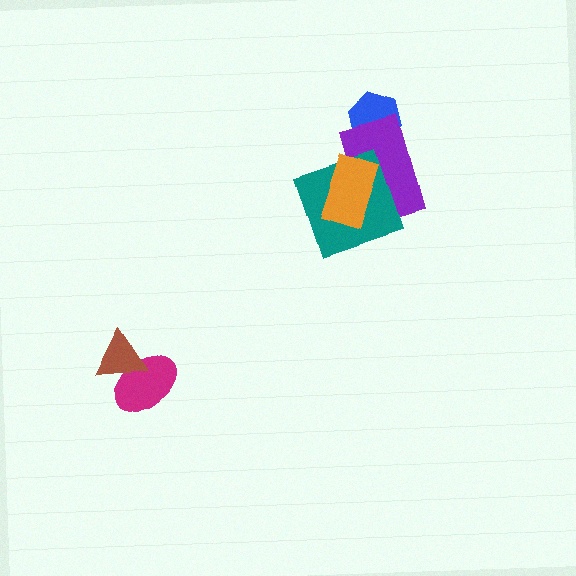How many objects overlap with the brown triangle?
1 object overlaps with the brown triangle.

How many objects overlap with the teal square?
2 objects overlap with the teal square.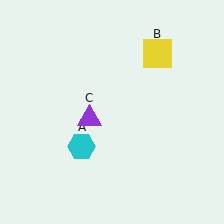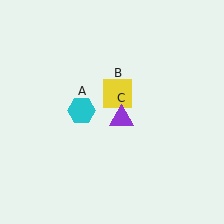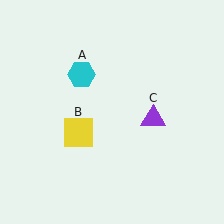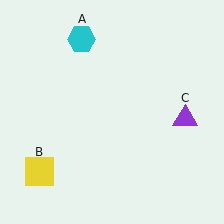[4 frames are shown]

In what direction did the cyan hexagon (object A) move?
The cyan hexagon (object A) moved up.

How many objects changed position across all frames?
3 objects changed position: cyan hexagon (object A), yellow square (object B), purple triangle (object C).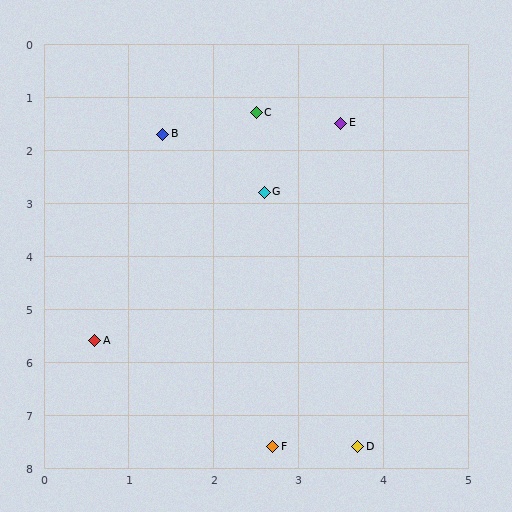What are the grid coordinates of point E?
Point E is at approximately (3.5, 1.5).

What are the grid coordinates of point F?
Point F is at approximately (2.7, 7.6).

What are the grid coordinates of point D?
Point D is at approximately (3.7, 7.6).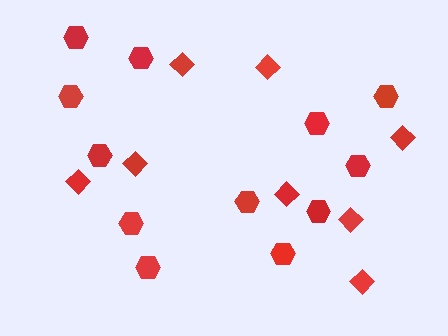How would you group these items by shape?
There are 2 groups: one group of diamonds (8) and one group of hexagons (12).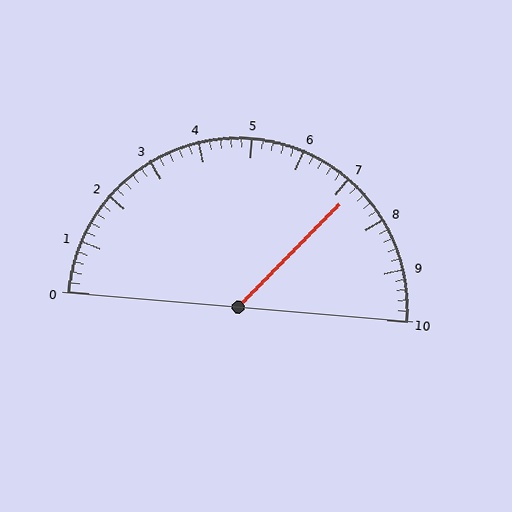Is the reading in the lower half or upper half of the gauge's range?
The reading is in the upper half of the range (0 to 10).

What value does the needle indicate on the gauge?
The needle indicates approximately 7.2.